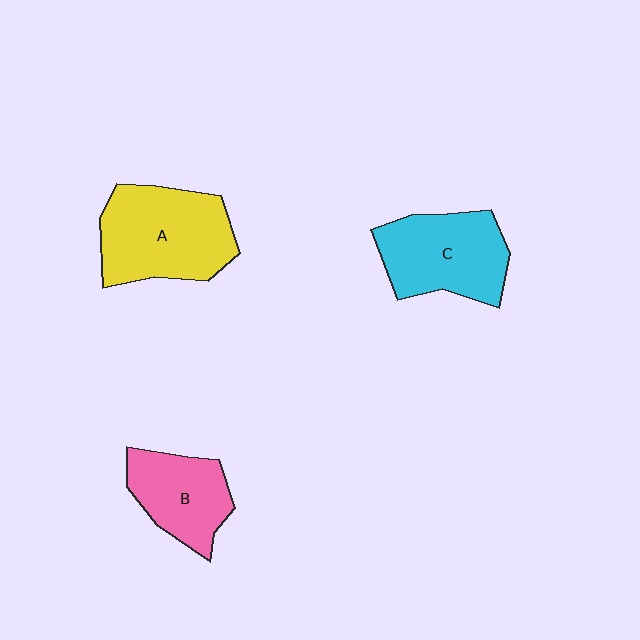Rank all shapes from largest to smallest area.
From largest to smallest: A (yellow), C (cyan), B (pink).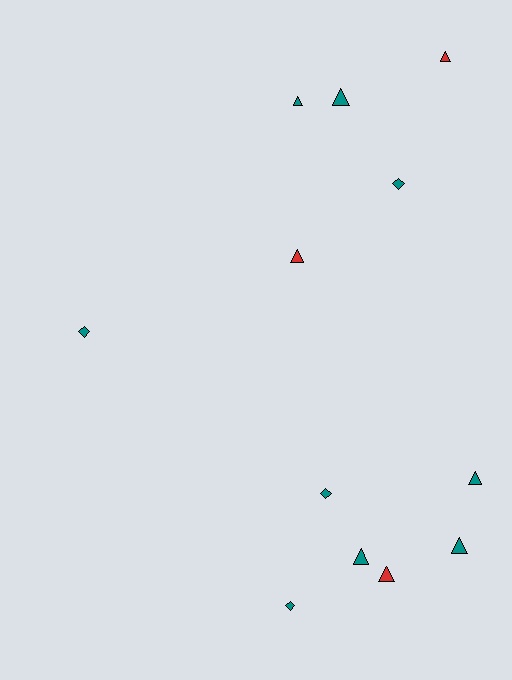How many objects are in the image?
There are 12 objects.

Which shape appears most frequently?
Triangle, with 8 objects.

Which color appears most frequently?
Teal, with 9 objects.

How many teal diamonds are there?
There are 4 teal diamonds.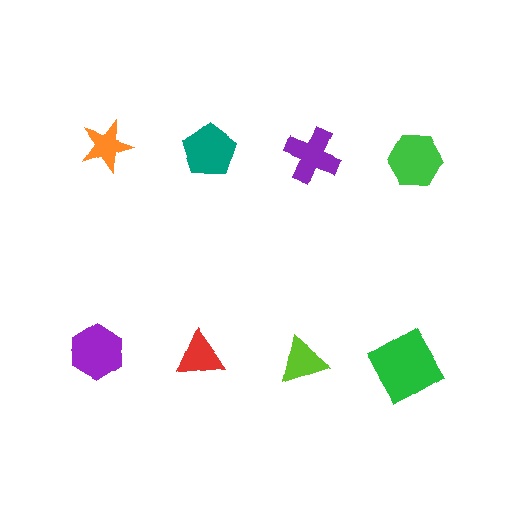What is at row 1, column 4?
A green hexagon.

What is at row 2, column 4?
A green diamond.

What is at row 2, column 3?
A lime triangle.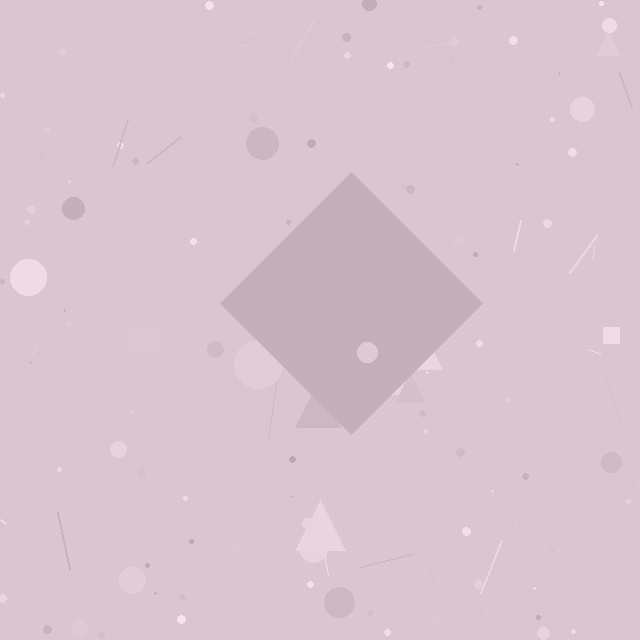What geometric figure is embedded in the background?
A diamond is embedded in the background.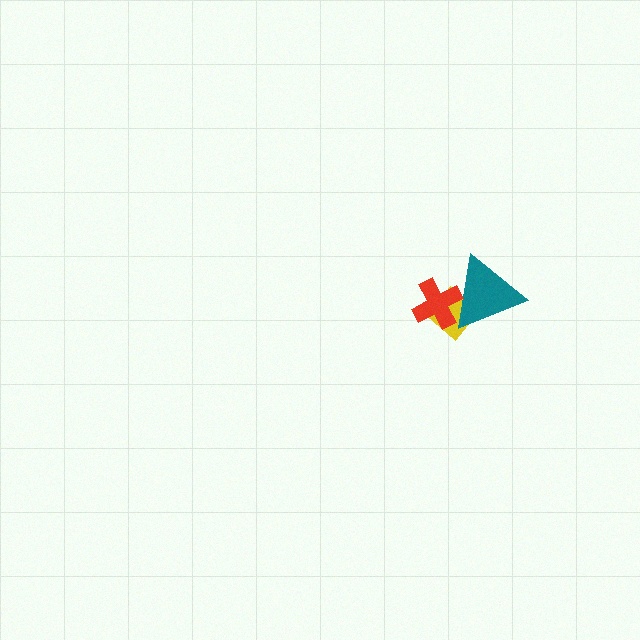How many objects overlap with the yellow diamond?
2 objects overlap with the yellow diamond.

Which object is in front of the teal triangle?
The red cross is in front of the teal triangle.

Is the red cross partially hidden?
No, no other shape covers it.